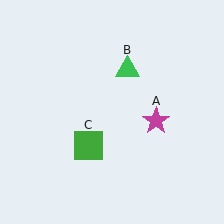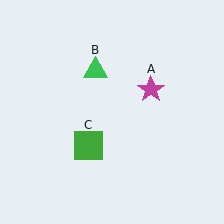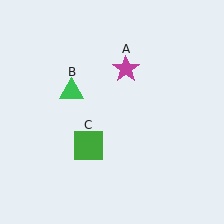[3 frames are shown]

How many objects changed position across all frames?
2 objects changed position: magenta star (object A), green triangle (object B).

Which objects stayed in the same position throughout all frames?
Green square (object C) remained stationary.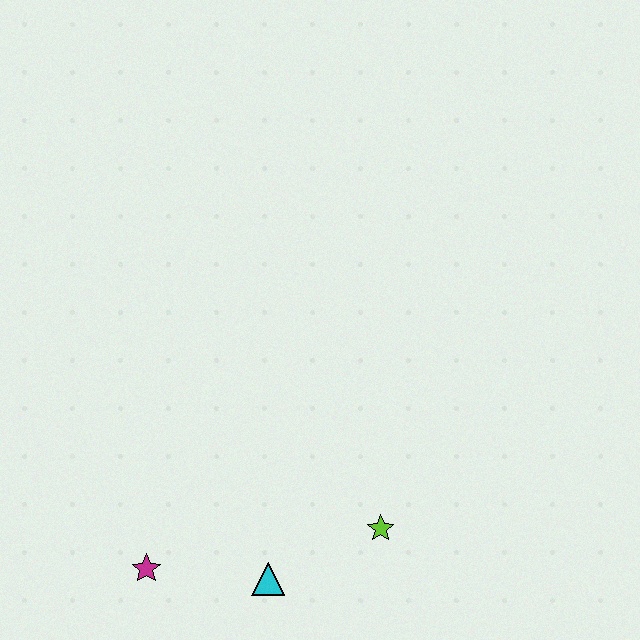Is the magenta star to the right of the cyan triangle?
No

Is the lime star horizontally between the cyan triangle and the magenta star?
No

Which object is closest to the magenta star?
The cyan triangle is closest to the magenta star.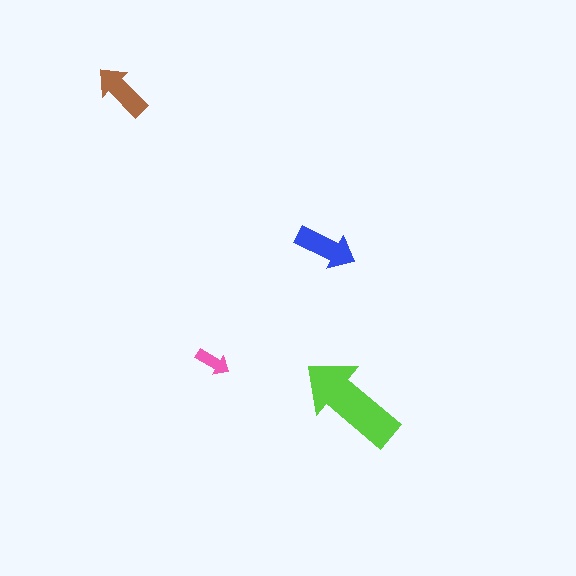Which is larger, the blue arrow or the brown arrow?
The blue one.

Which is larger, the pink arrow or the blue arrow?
The blue one.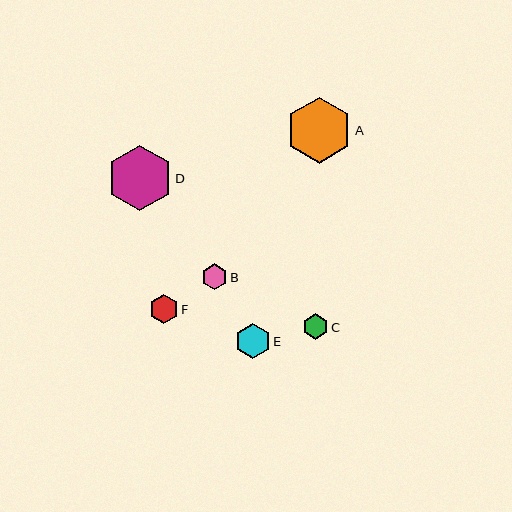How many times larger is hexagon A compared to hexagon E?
Hexagon A is approximately 1.9 times the size of hexagon E.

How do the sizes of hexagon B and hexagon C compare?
Hexagon B and hexagon C are approximately the same size.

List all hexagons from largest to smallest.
From largest to smallest: A, D, E, F, B, C.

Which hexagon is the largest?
Hexagon A is the largest with a size of approximately 66 pixels.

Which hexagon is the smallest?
Hexagon C is the smallest with a size of approximately 25 pixels.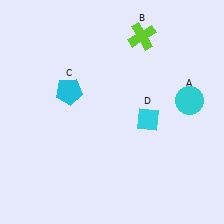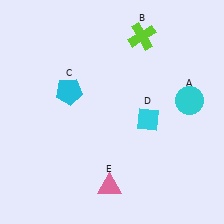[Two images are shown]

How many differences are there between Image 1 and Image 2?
There is 1 difference between the two images.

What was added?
A pink triangle (E) was added in Image 2.